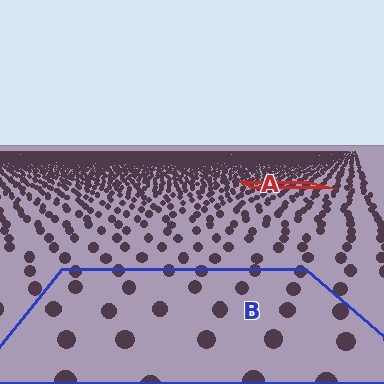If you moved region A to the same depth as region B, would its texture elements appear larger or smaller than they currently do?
They would appear larger. At a closer depth, the same texture elements are projected at a bigger on-screen size.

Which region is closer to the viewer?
Region B is closer. The texture elements there are larger and more spread out.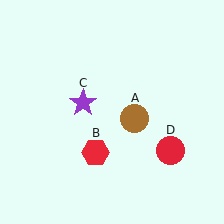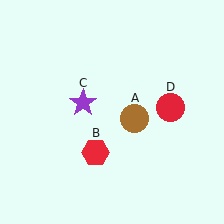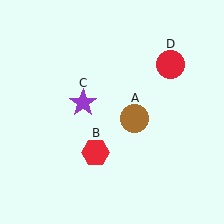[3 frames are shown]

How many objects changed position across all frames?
1 object changed position: red circle (object D).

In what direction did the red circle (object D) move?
The red circle (object D) moved up.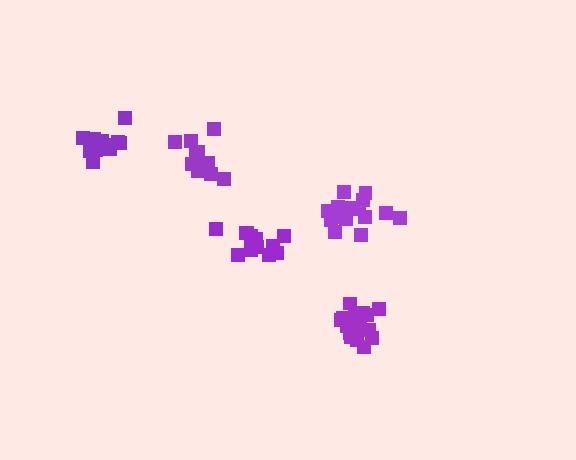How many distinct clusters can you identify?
There are 5 distinct clusters.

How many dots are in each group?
Group 1: 16 dots, Group 2: 17 dots, Group 3: 13 dots, Group 4: 14 dots, Group 5: 13 dots (73 total).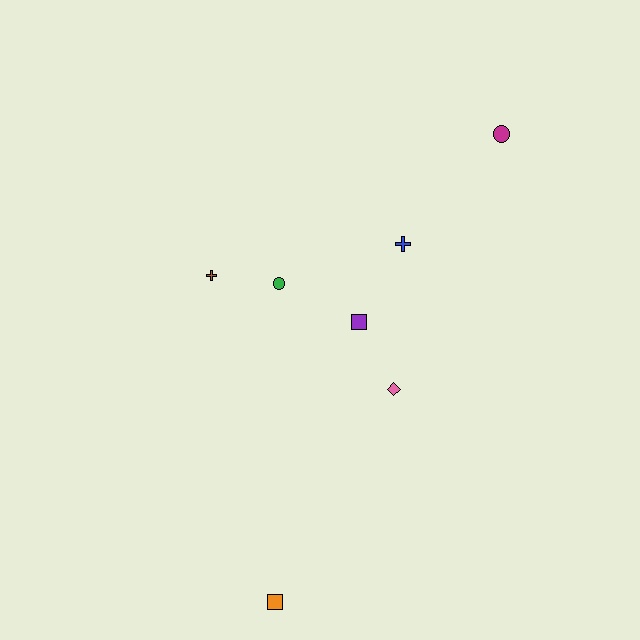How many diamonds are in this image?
There is 1 diamond.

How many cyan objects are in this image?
There are no cyan objects.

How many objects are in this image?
There are 7 objects.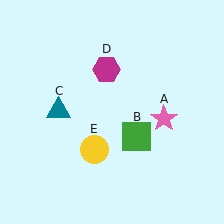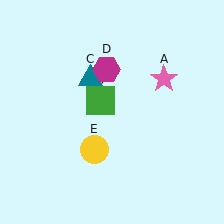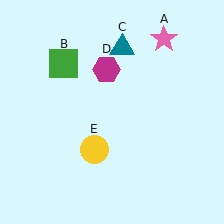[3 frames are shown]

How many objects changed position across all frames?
3 objects changed position: pink star (object A), green square (object B), teal triangle (object C).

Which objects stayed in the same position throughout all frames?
Magenta hexagon (object D) and yellow circle (object E) remained stationary.